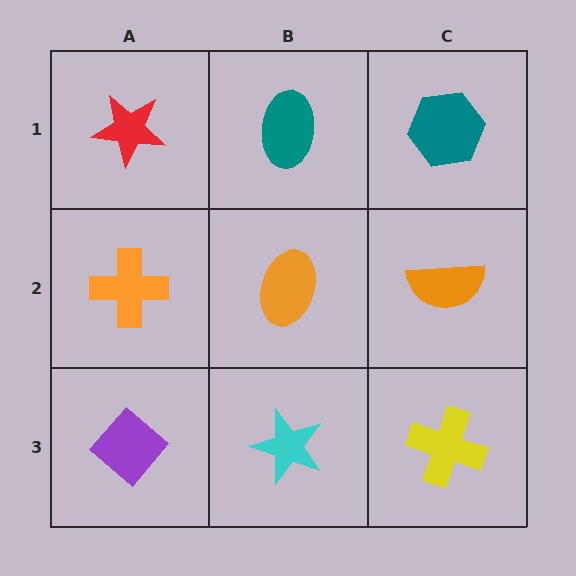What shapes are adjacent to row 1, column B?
An orange ellipse (row 2, column B), a red star (row 1, column A), a teal hexagon (row 1, column C).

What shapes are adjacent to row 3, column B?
An orange ellipse (row 2, column B), a purple diamond (row 3, column A), a yellow cross (row 3, column C).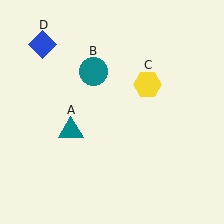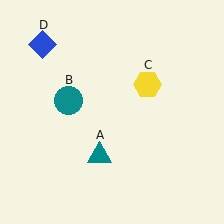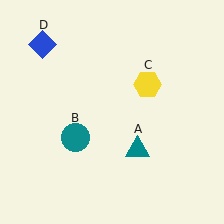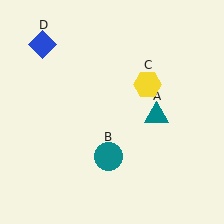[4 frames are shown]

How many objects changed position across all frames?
2 objects changed position: teal triangle (object A), teal circle (object B).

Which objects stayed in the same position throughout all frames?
Yellow hexagon (object C) and blue diamond (object D) remained stationary.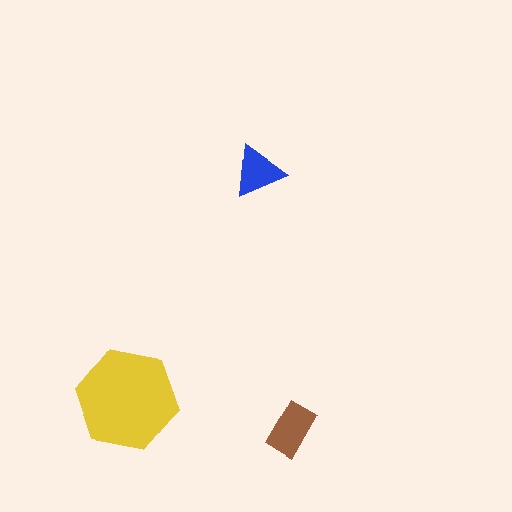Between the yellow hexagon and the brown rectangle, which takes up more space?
The yellow hexagon.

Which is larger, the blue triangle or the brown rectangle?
The brown rectangle.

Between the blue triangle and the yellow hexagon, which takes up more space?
The yellow hexagon.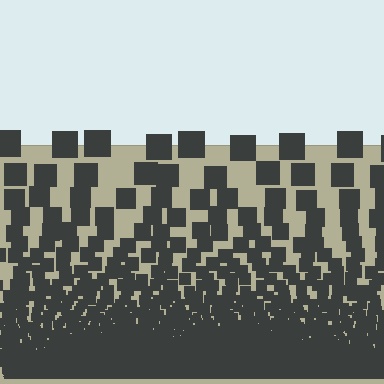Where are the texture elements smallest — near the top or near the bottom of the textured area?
Near the bottom.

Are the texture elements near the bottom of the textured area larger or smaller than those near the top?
Smaller. The gradient is inverted — elements near the bottom are smaller and denser.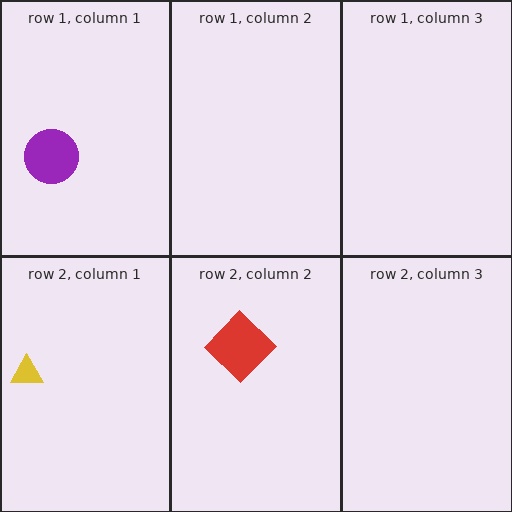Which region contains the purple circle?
The row 1, column 1 region.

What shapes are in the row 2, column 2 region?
The red diamond.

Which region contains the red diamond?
The row 2, column 2 region.